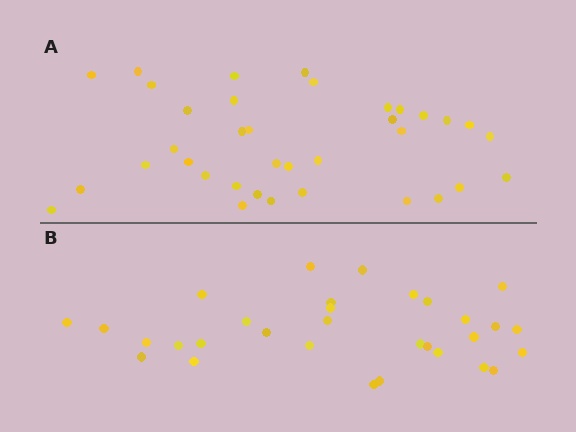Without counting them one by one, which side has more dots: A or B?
Region A (the top region) has more dots.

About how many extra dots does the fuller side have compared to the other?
Region A has about 5 more dots than region B.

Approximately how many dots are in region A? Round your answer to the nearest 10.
About 40 dots. (The exact count is 36, which rounds to 40.)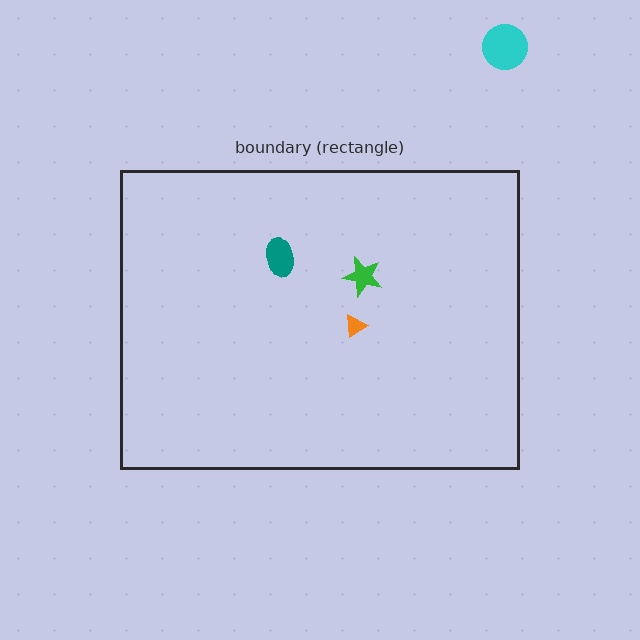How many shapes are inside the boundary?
3 inside, 1 outside.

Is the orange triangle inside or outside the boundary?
Inside.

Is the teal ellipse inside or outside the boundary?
Inside.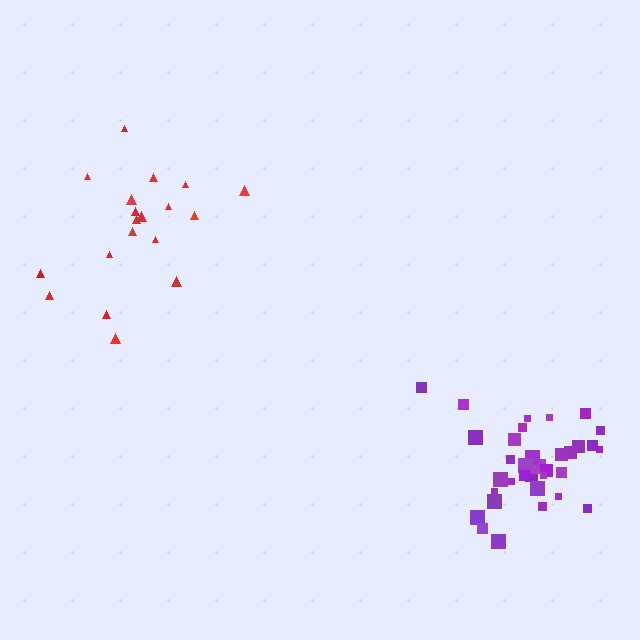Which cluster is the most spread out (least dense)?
Red.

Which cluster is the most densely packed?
Purple.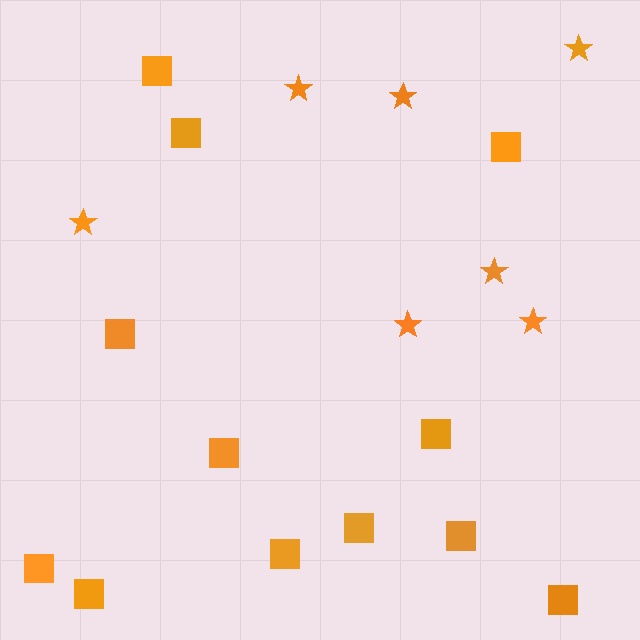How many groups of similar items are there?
There are 2 groups: one group of squares (12) and one group of stars (7).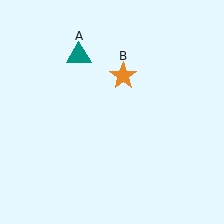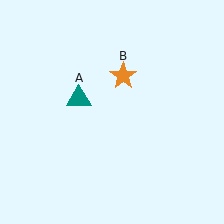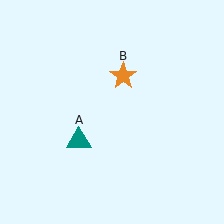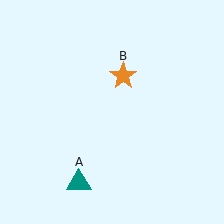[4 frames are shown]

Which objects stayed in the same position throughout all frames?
Orange star (object B) remained stationary.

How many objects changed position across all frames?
1 object changed position: teal triangle (object A).